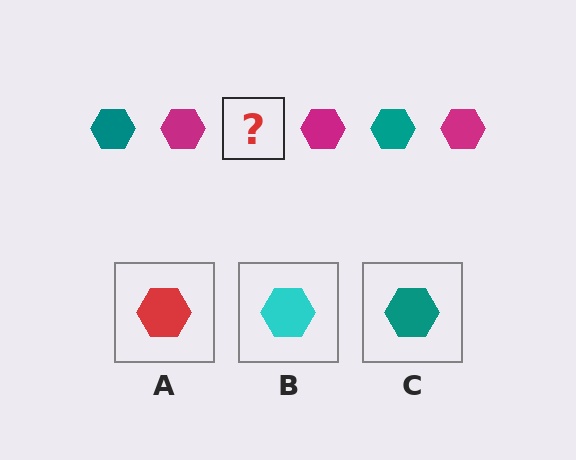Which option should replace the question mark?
Option C.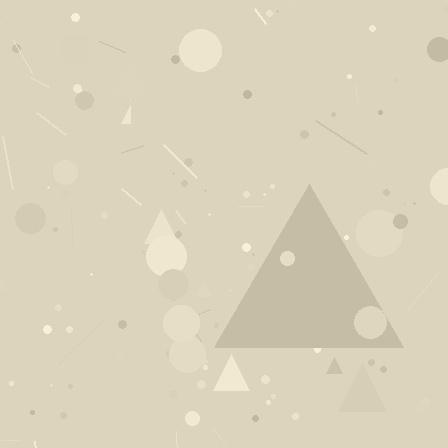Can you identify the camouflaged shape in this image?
The camouflaged shape is a triangle.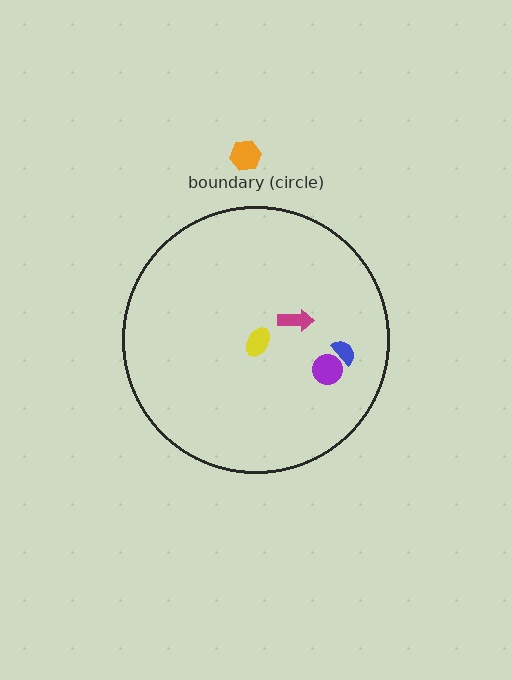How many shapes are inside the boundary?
4 inside, 1 outside.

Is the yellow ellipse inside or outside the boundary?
Inside.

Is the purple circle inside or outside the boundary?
Inside.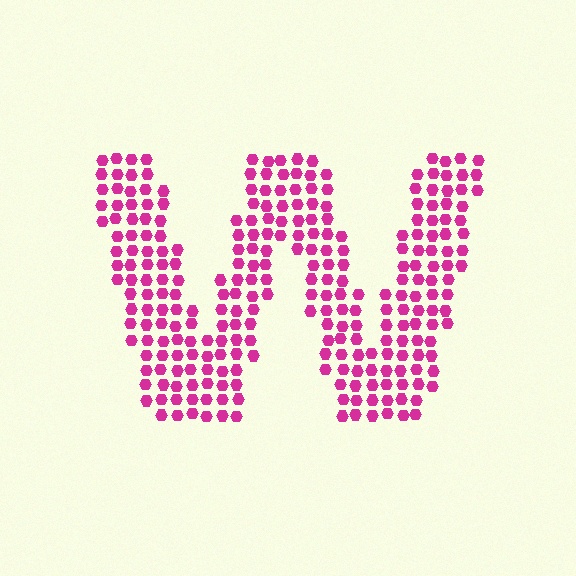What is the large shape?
The large shape is the letter W.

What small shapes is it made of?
It is made of small hexagons.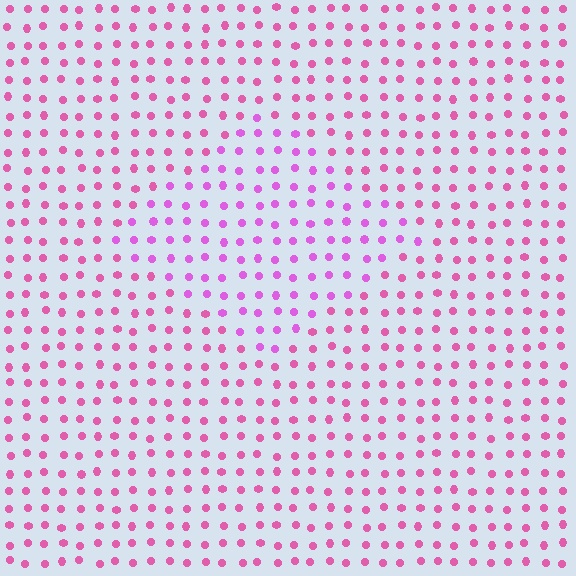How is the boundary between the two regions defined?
The boundary is defined purely by a slight shift in hue (about 26 degrees). Spacing, size, and orientation are identical on both sides.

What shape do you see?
I see a diamond.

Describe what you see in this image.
The image is filled with small pink elements in a uniform arrangement. A diamond-shaped region is visible where the elements are tinted to a slightly different hue, forming a subtle color boundary.